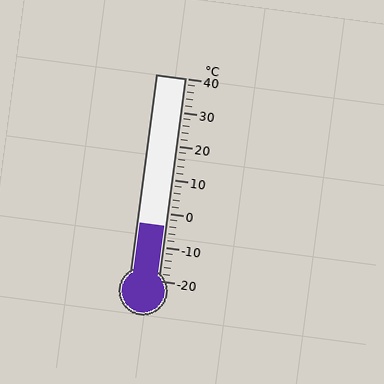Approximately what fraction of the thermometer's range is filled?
The thermometer is filled to approximately 25% of its range.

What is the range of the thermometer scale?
The thermometer scale ranges from -20°C to 40°C.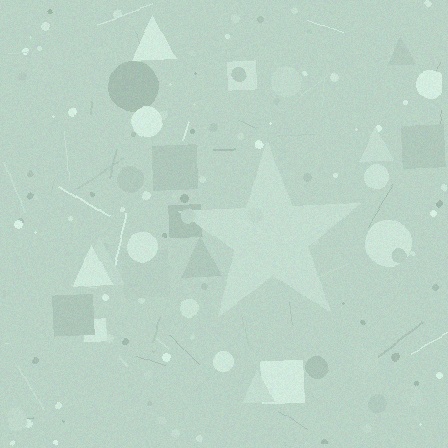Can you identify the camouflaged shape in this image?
The camouflaged shape is a star.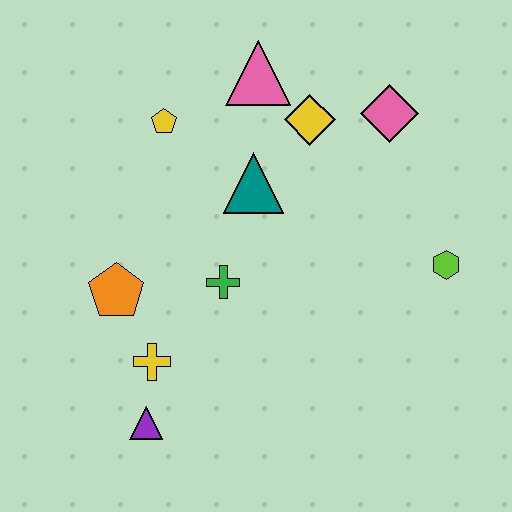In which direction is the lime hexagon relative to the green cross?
The lime hexagon is to the right of the green cross.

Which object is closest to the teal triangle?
The yellow diamond is closest to the teal triangle.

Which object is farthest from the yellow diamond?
The purple triangle is farthest from the yellow diamond.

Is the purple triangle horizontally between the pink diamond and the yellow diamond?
No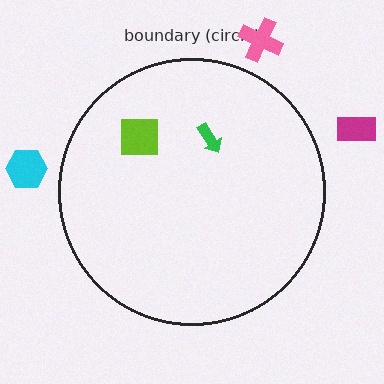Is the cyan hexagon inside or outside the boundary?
Outside.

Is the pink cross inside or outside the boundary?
Outside.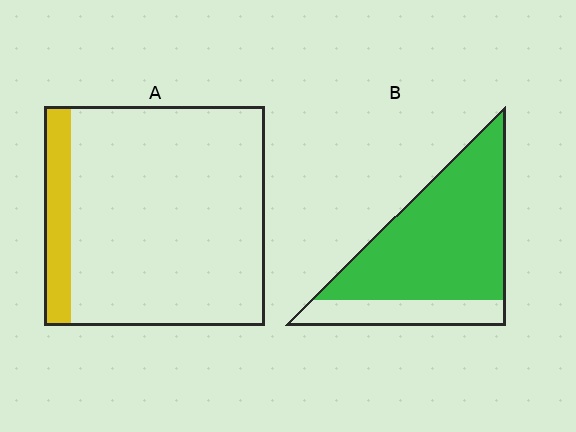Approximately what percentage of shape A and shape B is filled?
A is approximately 10% and B is approximately 80%.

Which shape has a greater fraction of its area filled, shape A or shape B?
Shape B.